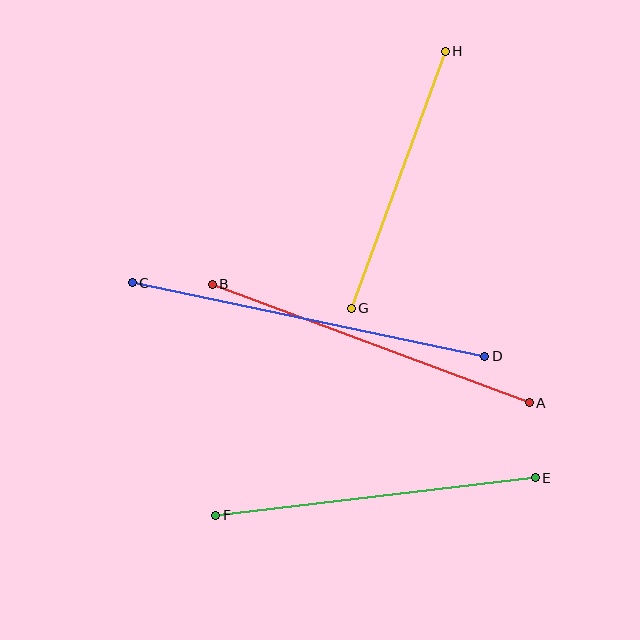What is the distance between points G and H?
The distance is approximately 274 pixels.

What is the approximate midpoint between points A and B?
The midpoint is at approximately (371, 343) pixels.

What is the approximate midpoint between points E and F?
The midpoint is at approximately (376, 497) pixels.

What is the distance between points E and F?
The distance is approximately 322 pixels.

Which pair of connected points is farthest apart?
Points C and D are farthest apart.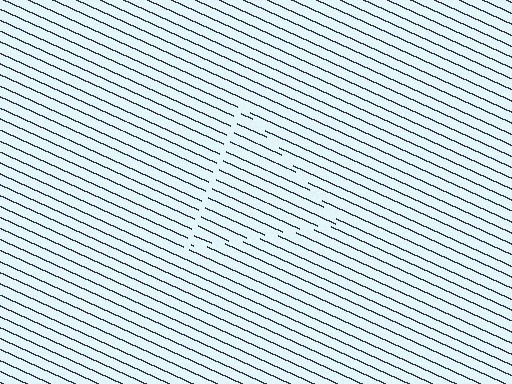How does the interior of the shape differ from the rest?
The interior of the shape contains the same grating, shifted by half a period — the contour is defined by the phase discontinuity where line-ends from the inner and outer gratings abut.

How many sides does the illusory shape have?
3 sides — the line-ends trace a triangle.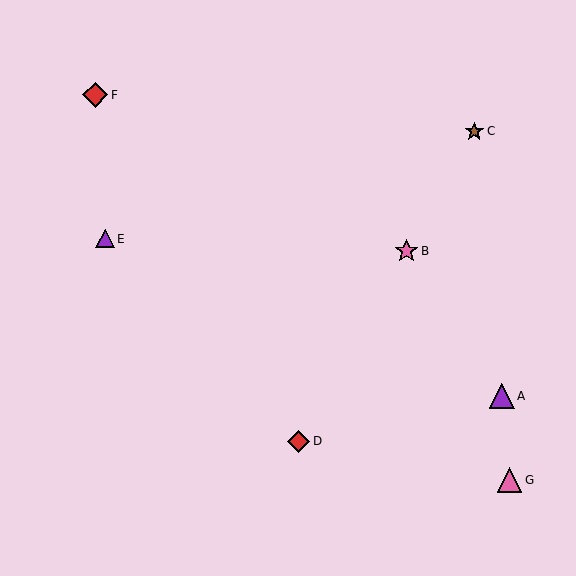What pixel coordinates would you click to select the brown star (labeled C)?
Click at (474, 132) to select the brown star C.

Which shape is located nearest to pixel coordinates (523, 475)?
The pink triangle (labeled G) at (510, 480) is nearest to that location.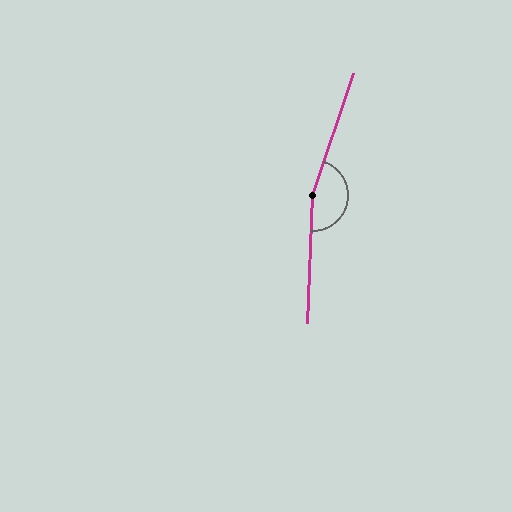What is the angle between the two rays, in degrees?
Approximately 164 degrees.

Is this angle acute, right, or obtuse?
It is obtuse.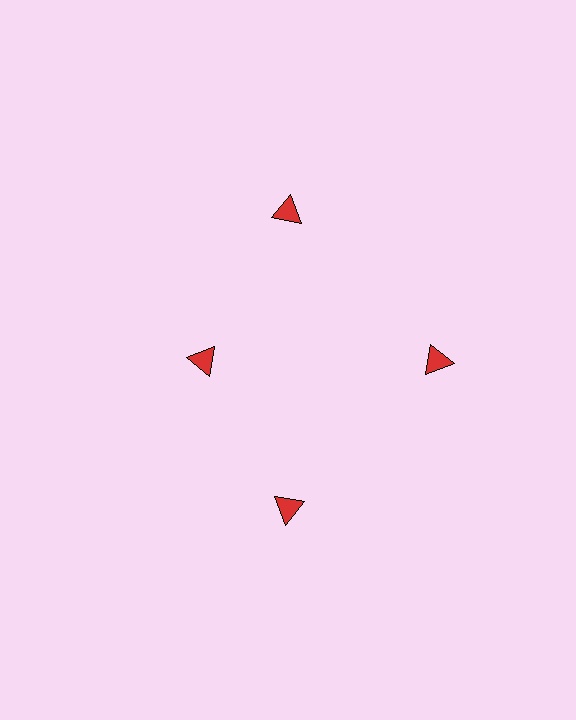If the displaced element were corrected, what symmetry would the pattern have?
It would have 4-fold rotational symmetry — the pattern would map onto itself every 90 degrees.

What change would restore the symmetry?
The symmetry would be restored by moving it outward, back onto the ring so that all 4 triangles sit at equal angles and equal distance from the center.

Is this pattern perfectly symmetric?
No. The 4 red triangles are arranged in a ring, but one element near the 9 o'clock position is pulled inward toward the center, breaking the 4-fold rotational symmetry.